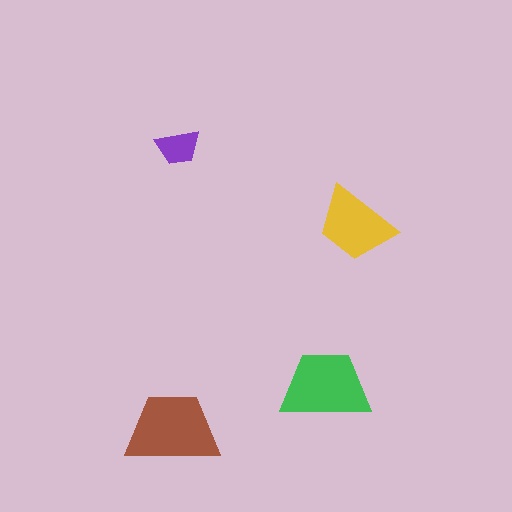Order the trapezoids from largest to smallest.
the brown one, the green one, the yellow one, the purple one.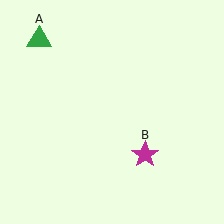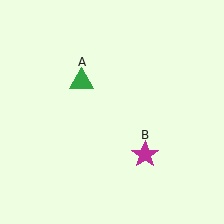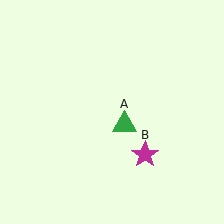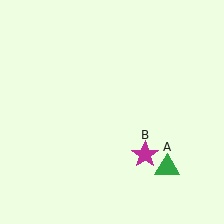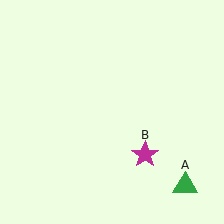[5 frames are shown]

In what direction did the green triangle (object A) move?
The green triangle (object A) moved down and to the right.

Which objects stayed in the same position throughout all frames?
Magenta star (object B) remained stationary.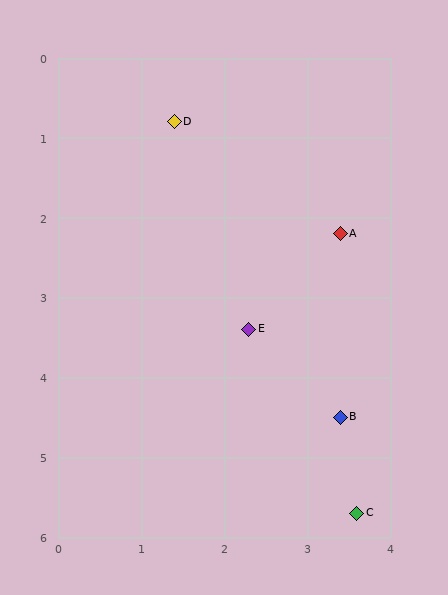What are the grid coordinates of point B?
Point B is at approximately (3.4, 4.5).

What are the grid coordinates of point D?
Point D is at approximately (1.4, 0.8).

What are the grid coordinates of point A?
Point A is at approximately (3.4, 2.2).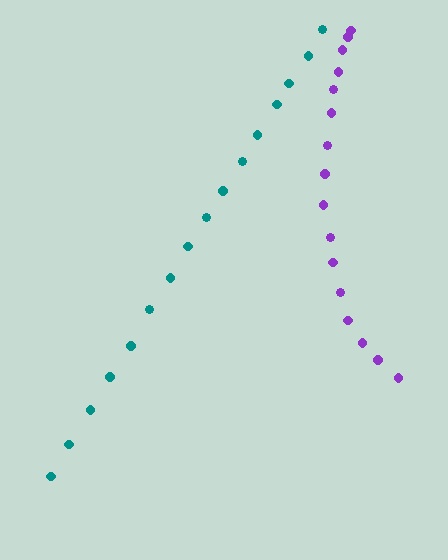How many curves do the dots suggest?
There are 2 distinct paths.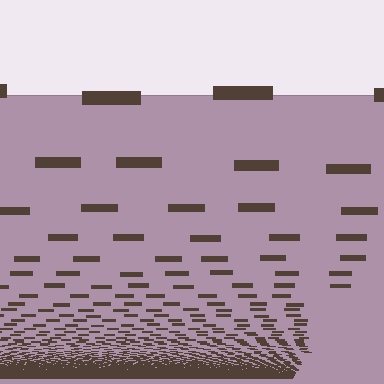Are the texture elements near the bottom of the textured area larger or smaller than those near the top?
Smaller. The gradient is inverted — elements near the bottom are smaller and denser.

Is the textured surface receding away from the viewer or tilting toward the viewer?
The surface appears to tilt toward the viewer. Texture elements get larger and sparser toward the top.